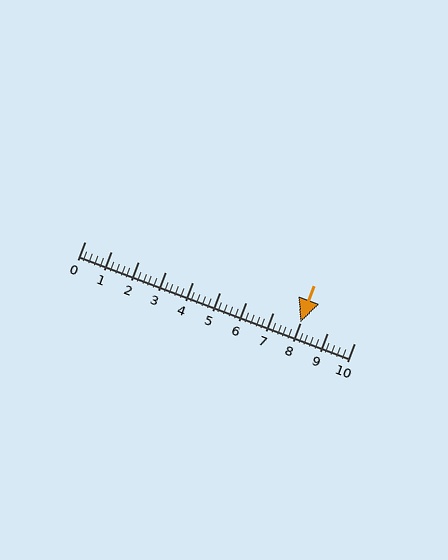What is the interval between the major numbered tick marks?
The major tick marks are spaced 1 units apart.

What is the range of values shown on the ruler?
The ruler shows values from 0 to 10.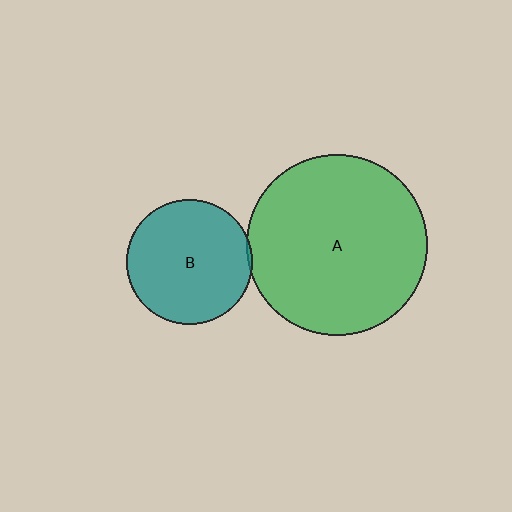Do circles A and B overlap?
Yes.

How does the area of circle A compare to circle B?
Approximately 2.1 times.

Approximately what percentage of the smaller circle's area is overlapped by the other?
Approximately 5%.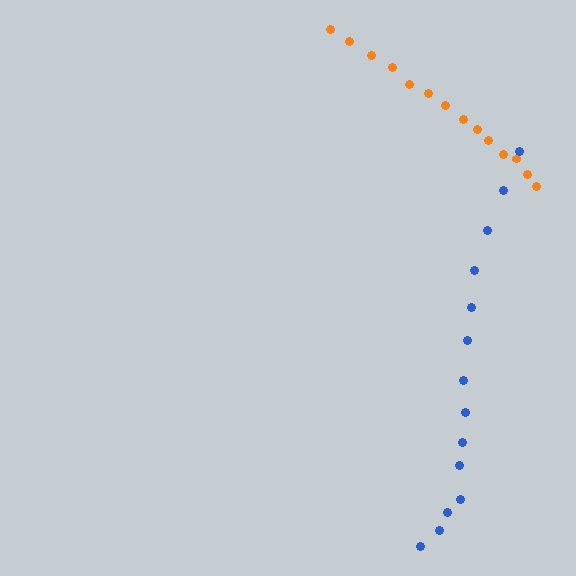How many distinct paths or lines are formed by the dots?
There are 2 distinct paths.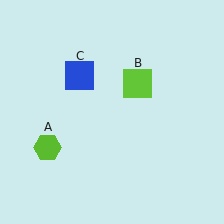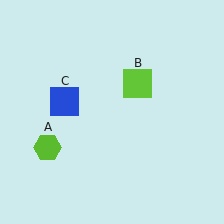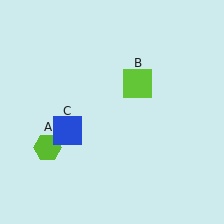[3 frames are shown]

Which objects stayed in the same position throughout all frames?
Lime hexagon (object A) and lime square (object B) remained stationary.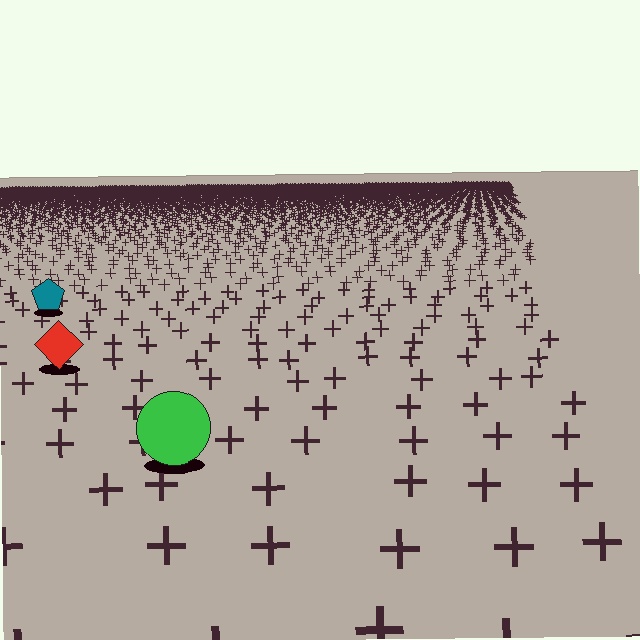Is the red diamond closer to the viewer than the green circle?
No. The green circle is closer — you can tell from the texture gradient: the ground texture is coarser near it.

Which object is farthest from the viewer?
The teal pentagon is farthest from the viewer. It appears smaller and the ground texture around it is denser.